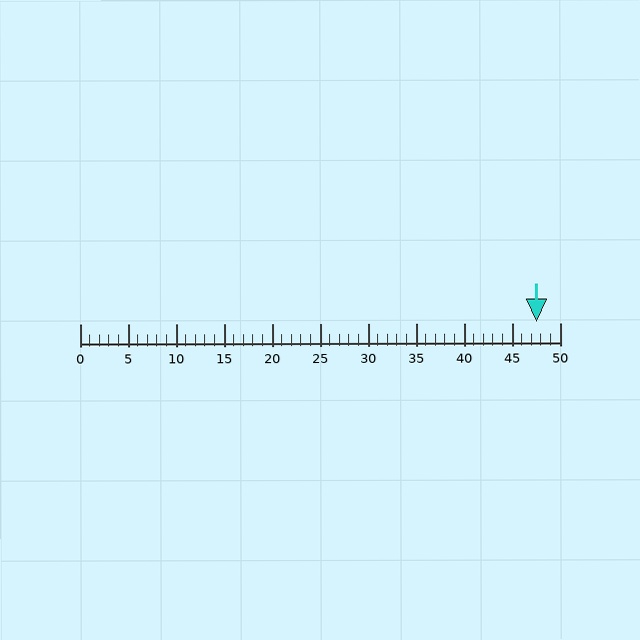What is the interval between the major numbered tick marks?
The major tick marks are spaced 5 units apart.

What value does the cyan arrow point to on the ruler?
The cyan arrow points to approximately 48.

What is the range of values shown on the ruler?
The ruler shows values from 0 to 50.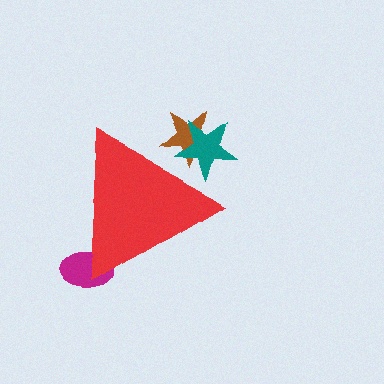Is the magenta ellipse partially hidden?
Yes, the magenta ellipse is partially hidden behind the red triangle.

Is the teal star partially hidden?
Yes, the teal star is partially hidden behind the red triangle.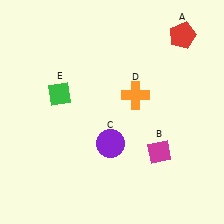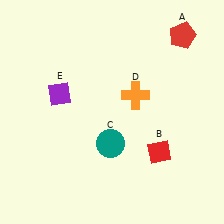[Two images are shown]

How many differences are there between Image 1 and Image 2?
There are 3 differences between the two images.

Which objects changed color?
B changed from magenta to red. C changed from purple to teal. E changed from green to purple.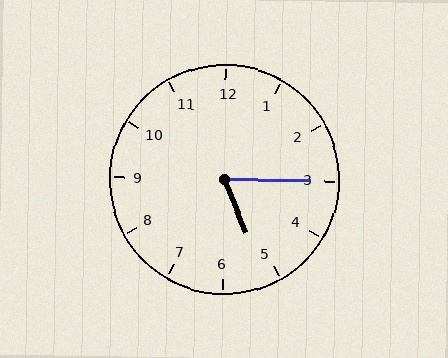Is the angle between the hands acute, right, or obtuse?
It is acute.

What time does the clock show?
5:15.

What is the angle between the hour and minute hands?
Approximately 68 degrees.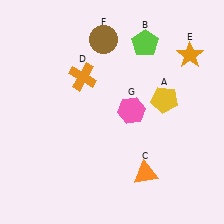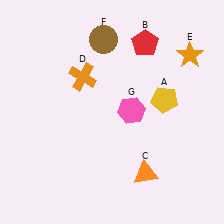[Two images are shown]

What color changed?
The pentagon (B) changed from lime in Image 1 to red in Image 2.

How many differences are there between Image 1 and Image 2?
There is 1 difference between the two images.